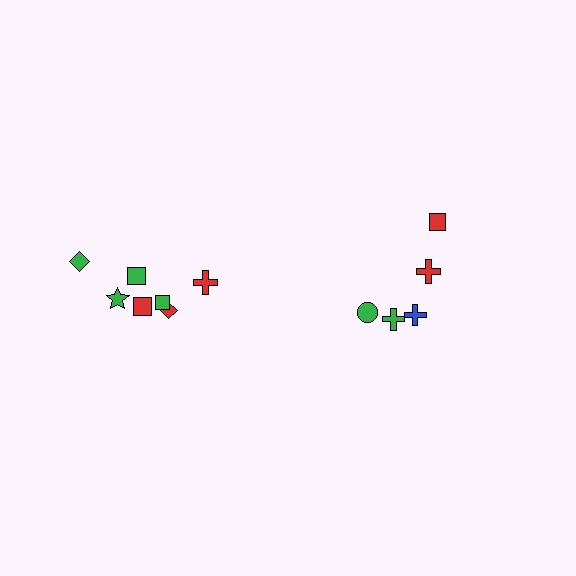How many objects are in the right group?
There are 5 objects.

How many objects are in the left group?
There are 7 objects.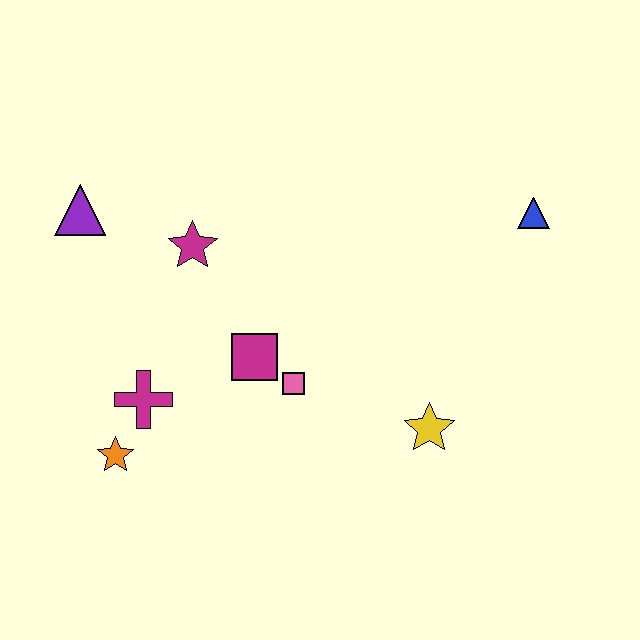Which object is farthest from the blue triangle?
The orange star is farthest from the blue triangle.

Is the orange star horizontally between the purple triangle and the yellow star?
Yes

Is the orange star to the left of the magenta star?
Yes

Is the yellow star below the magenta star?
Yes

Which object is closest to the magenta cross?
The orange star is closest to the magenta cross.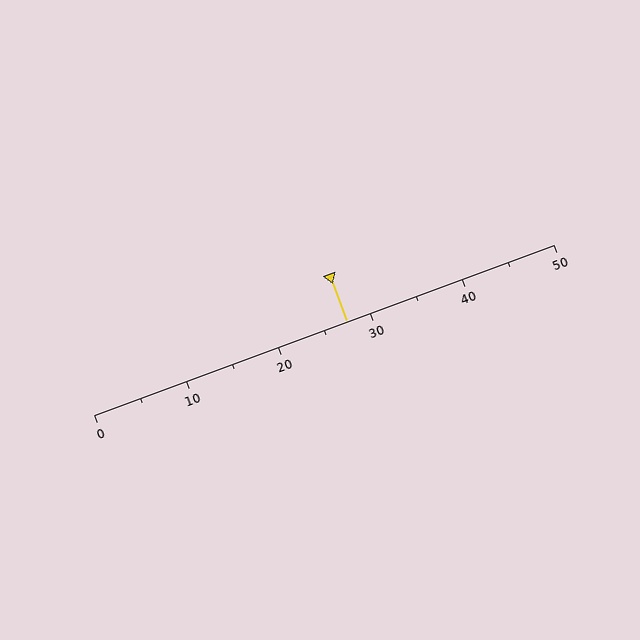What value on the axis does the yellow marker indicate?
The marker indicates approximately 27.5.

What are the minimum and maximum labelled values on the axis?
The axis runs from 0 to 50.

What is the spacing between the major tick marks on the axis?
The major ticks are spaced 10 apart.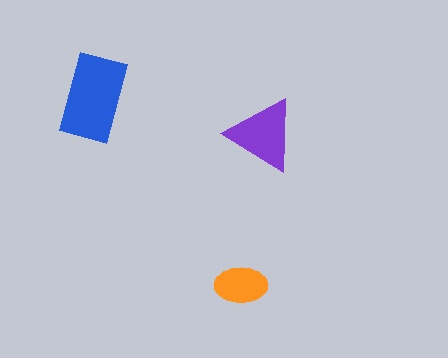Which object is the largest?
The blue rectangle.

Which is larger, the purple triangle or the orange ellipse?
The purple triangle.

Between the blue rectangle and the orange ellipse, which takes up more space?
The blue rectangle.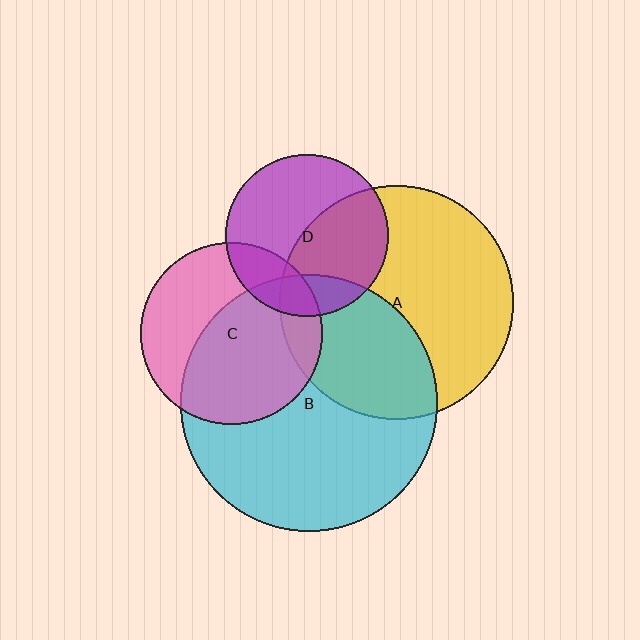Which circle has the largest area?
Circle B (cyan).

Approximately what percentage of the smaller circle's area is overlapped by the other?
Approximately 45%.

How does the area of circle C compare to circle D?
Approximately 1.3 times.